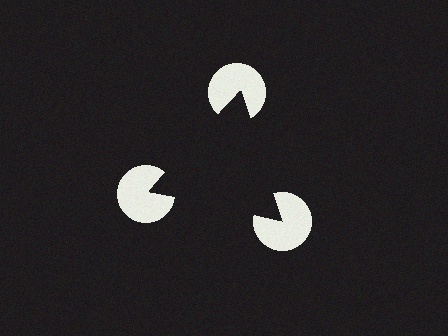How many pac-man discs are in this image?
There are 3 — one at each vertex of the illusory triangle.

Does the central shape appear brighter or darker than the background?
It typically appears slightly darker than the background, even though no actual brightness change is drawn.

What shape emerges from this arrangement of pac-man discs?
An illusory triangle — its edges are inferred from the aligned wedge cuts in the pac-man discs, not physically drawn.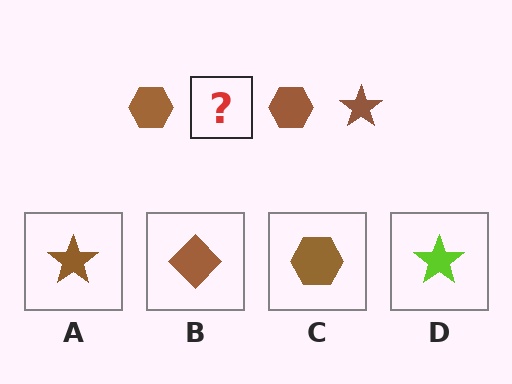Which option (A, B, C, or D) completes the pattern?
A.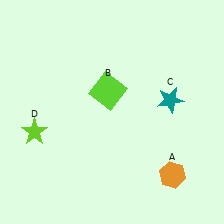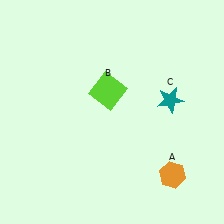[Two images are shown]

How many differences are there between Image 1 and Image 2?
There is 1 difference between the two images.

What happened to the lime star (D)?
The lime star (D) was removed in Image 2. It was in the bottom-left area of Image 1.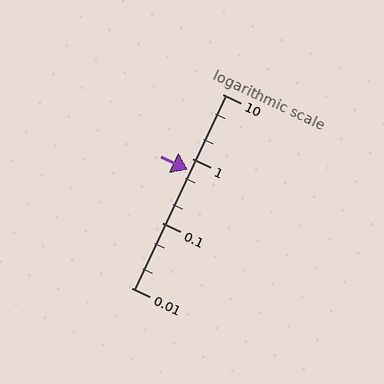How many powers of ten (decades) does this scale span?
The scale spans 3 decades, from 0.01 to 10.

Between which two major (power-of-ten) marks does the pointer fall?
The pointer is between 0.1 and 1.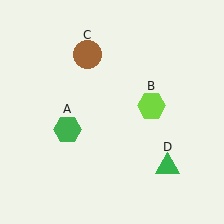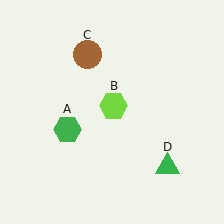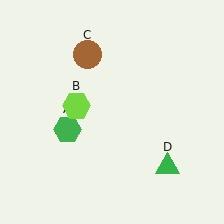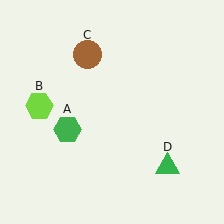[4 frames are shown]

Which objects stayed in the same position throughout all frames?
Green hexagon (object A) and brown circle (object C) and green triangle (object D) remained stationary.